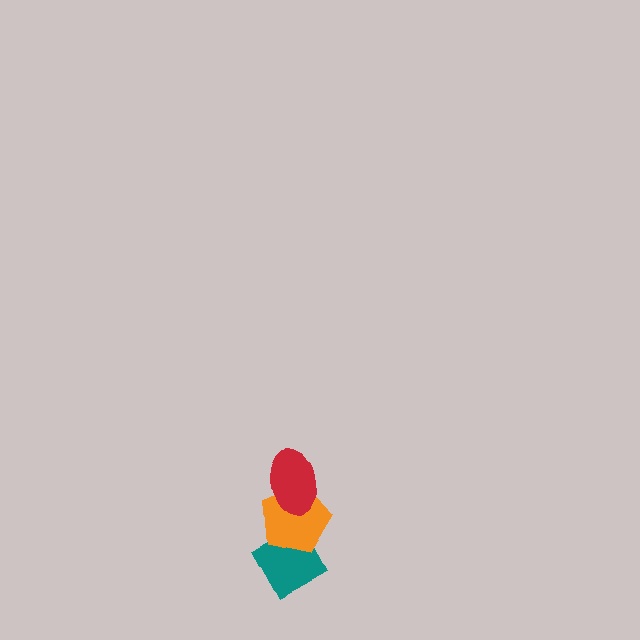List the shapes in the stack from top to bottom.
From top to bottom: the red ellipse, the orange pentagon, the teal diamond.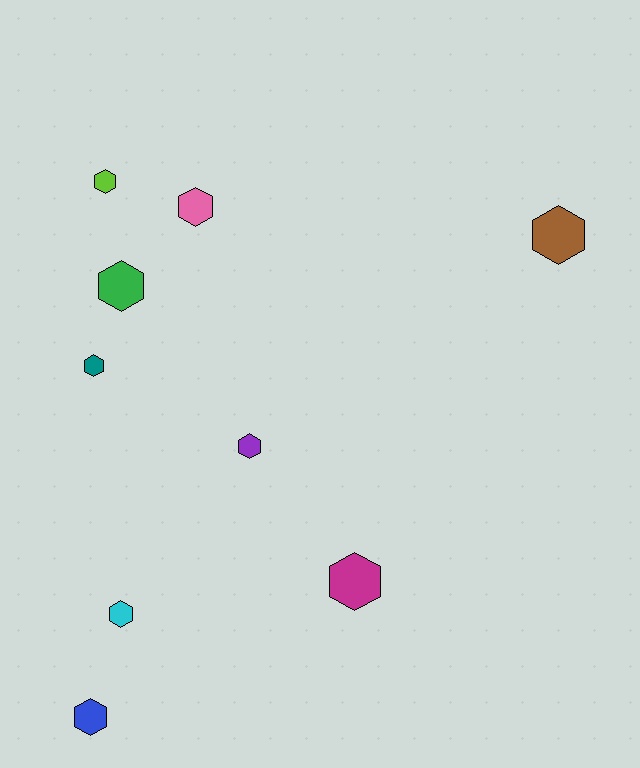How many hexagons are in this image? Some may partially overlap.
There are 9 hexagons.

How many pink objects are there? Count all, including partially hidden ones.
There is 1 pink object.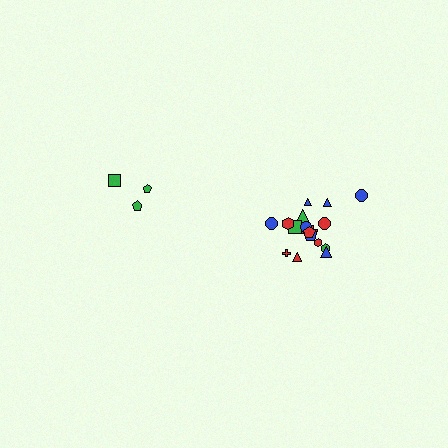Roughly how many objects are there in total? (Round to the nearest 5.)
Roughly 20 objects in total.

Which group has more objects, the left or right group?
The right group.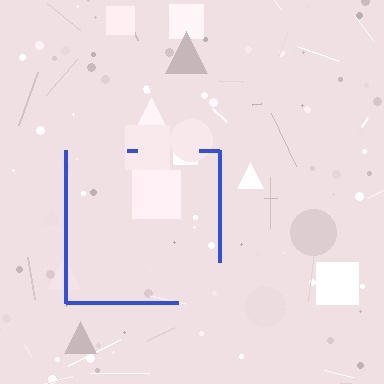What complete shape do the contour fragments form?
The contour fragments form a square.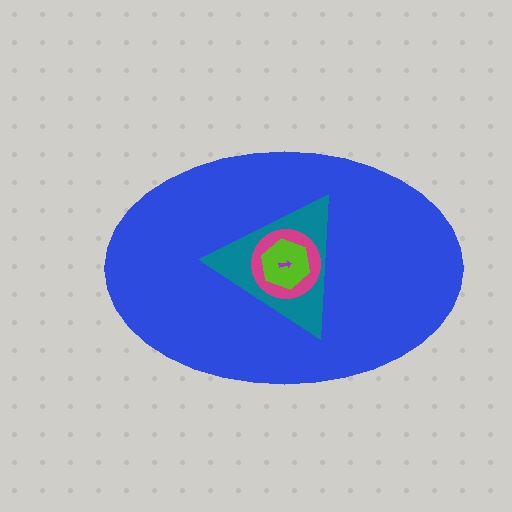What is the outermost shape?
The blue ellipse.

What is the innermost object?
The purple arrow.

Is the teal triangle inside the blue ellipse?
Yes.